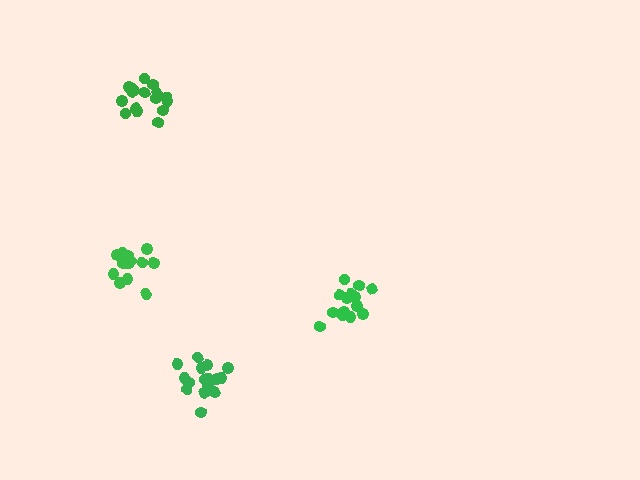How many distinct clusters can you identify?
There are 4 distinct clusters.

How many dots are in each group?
Group 1: 14 dots, Group 2: 14 dots, Group 3: 17 dots, Group 4: 17 dots (62 total).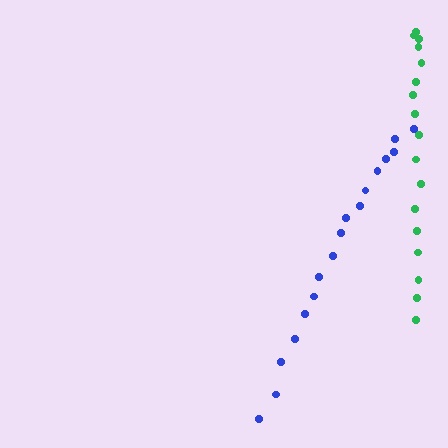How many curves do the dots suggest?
There are 2 distinct paths.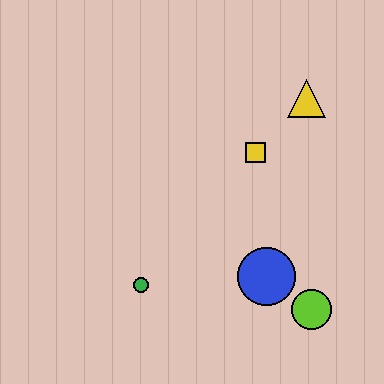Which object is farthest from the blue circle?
The yellow triangle is farthest from the blue circle.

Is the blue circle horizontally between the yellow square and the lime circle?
Yes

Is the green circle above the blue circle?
No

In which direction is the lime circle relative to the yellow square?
The lime circle is below the yellow square.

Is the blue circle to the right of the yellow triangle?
No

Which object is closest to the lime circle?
The blue circle is closest to the lime circle.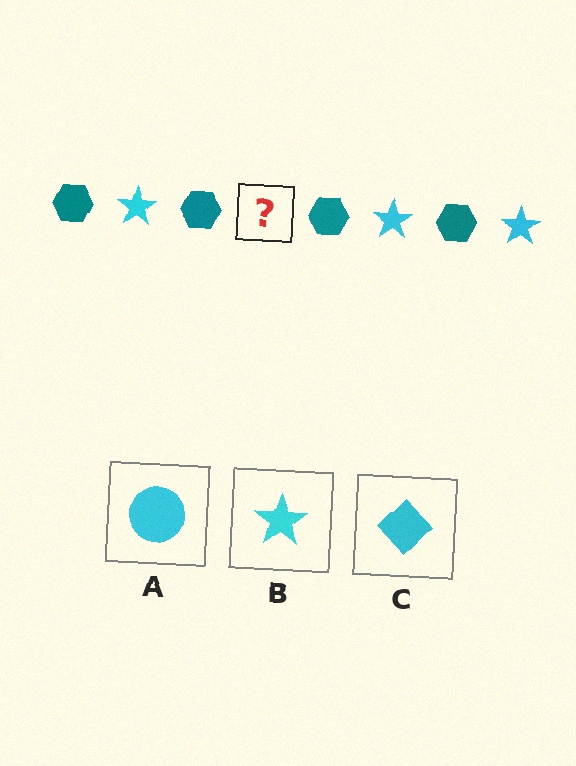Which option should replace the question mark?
Option B.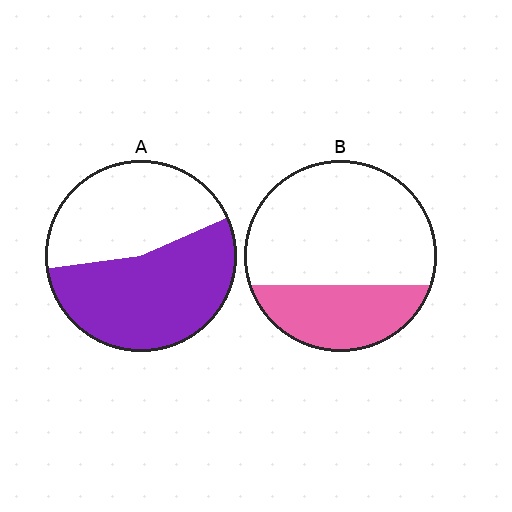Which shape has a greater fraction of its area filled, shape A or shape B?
Shape A.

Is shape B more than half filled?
No.